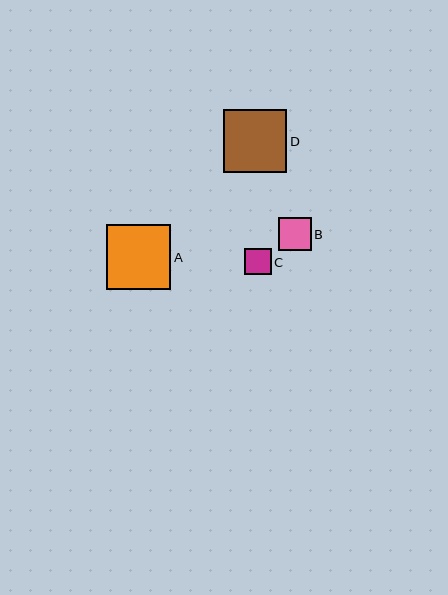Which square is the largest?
Square A is the largest with a size of approximately 64 pixels.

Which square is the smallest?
Square C is the smallest with a size of approximately 26 pixels.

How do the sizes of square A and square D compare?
Square A and square D are approximately the same size.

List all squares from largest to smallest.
From largest to smallest: A, D, B, C.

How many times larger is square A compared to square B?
Square A is approximately 2.0 times the size of square B.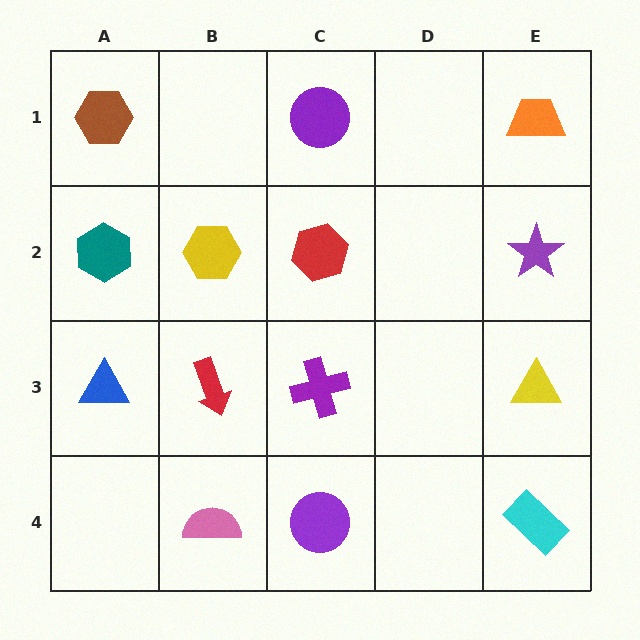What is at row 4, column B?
A pink semicircle.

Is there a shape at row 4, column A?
No, that cell is empty.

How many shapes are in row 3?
4 shapes.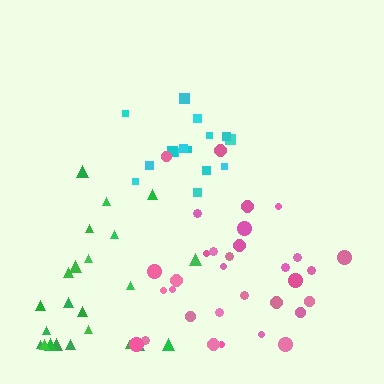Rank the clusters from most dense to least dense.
cyan, pink, green.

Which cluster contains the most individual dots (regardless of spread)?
Pink (33).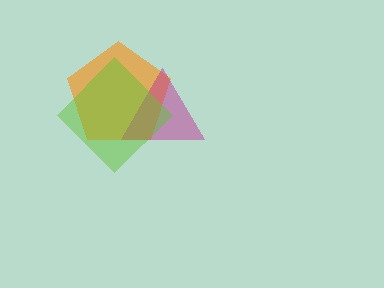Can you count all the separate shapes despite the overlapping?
Yes, there are 3 separate shapes.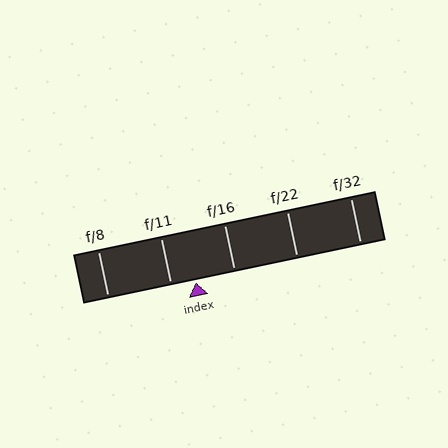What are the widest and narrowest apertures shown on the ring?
The widest aperture shown is f/8 and the narrowest is f/32.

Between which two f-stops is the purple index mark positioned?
The index mark is between f/11 and f/16.